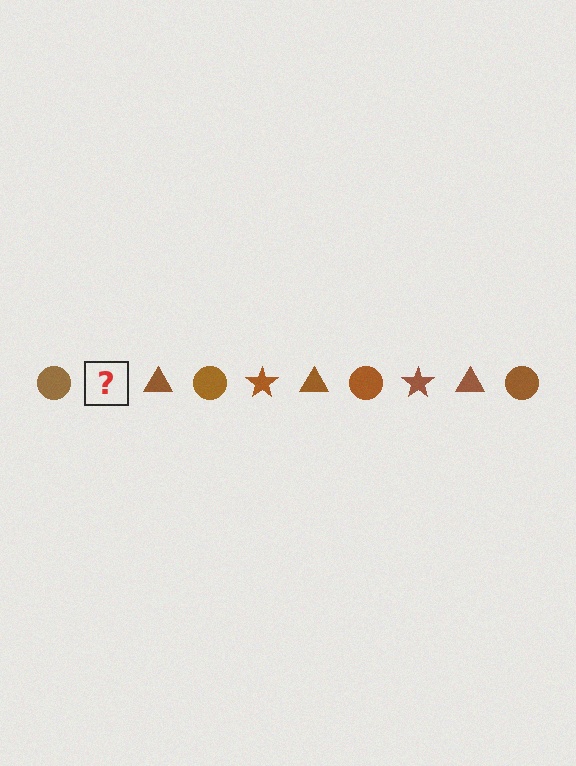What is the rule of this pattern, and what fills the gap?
The rule is that the pattern cycles through circle, star, triangle shapes in brown. The gap should be filled with a brown star.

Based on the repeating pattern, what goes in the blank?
The blank should be a brown star.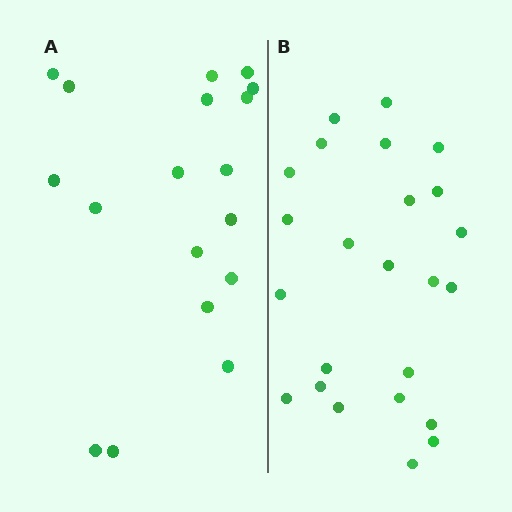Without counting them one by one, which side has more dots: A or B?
Region B (the right region) has more dots.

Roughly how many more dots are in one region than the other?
Region B has about 6 more dots than region A.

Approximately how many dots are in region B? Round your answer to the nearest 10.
About 20 dots. (The exact count is 24, which rounds to 20.)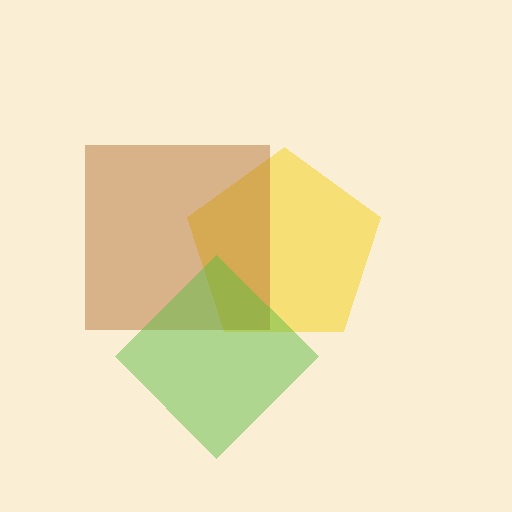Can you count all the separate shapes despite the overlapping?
Yes, there are 3 separate shapes.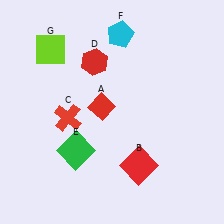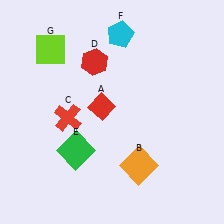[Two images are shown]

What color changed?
The square (B) changed from red in Image 1 to orange in Image 2.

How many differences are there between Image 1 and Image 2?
There is 1 difference between the two images.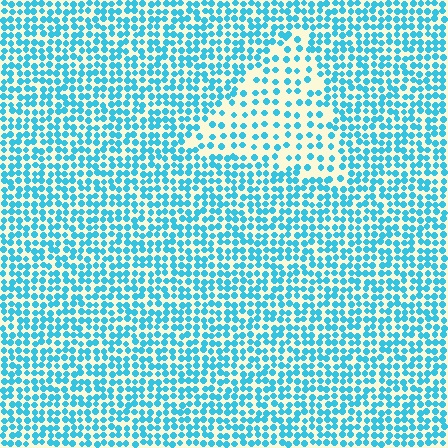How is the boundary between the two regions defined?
The boundary is defined by a change in element density (approximately 2.0x ratio). All elements are the same color, size, and shape.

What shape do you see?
I see a triangle.